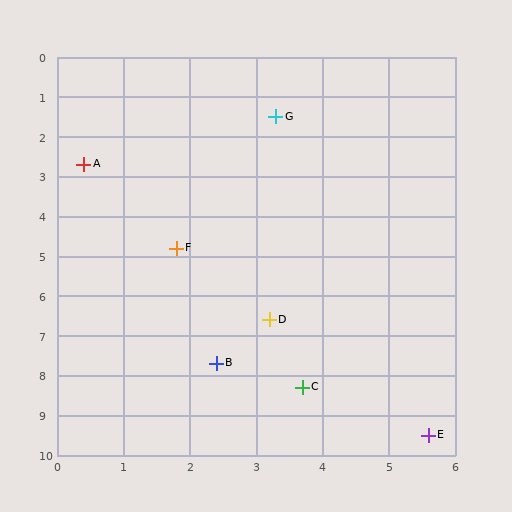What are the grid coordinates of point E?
Point E is at approximately (5.6, 9.5).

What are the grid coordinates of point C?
Point C is at approximately (3.7, 8.3).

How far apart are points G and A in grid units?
Points G and A are about 3.1 grid units apart.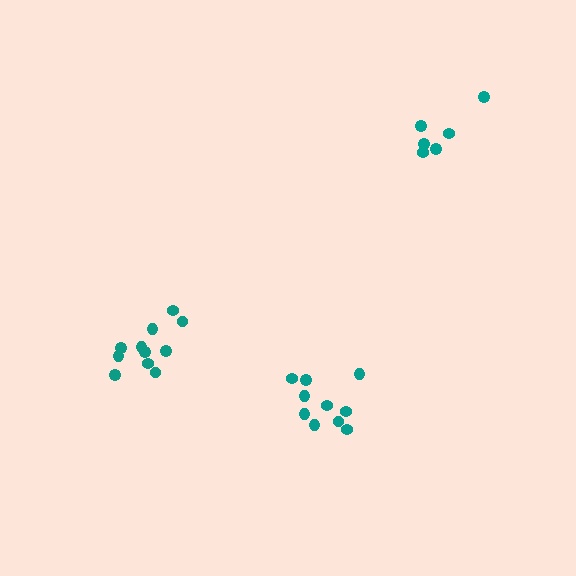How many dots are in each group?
Group 1: 10 dots, Group 2: 11 dots, Group 3: 6 dots (27 total).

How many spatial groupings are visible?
There are 3 spatial groupings.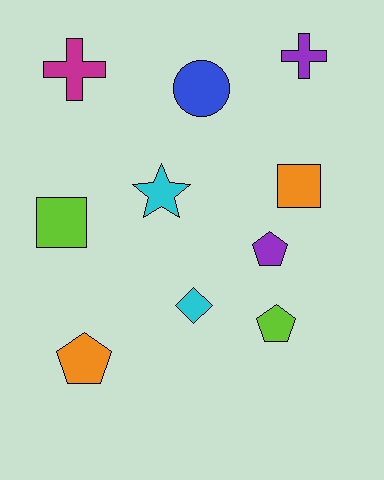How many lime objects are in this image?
There are 2 lime objects.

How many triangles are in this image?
There are no triangles.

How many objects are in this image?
There are 10 objects.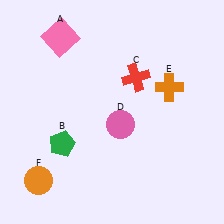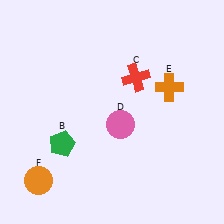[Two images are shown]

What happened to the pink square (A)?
The pink square (A) was removed in Image 2. It was in the top-left area of Image 1.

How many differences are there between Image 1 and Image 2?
There is 1 difference between the two images.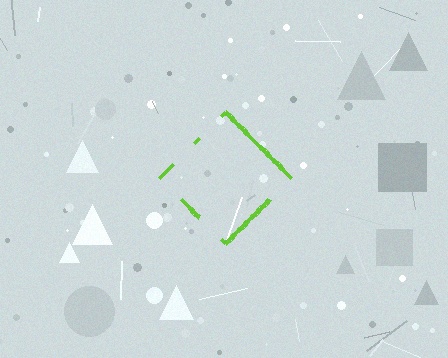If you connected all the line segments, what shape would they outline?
They would outline a diamond.